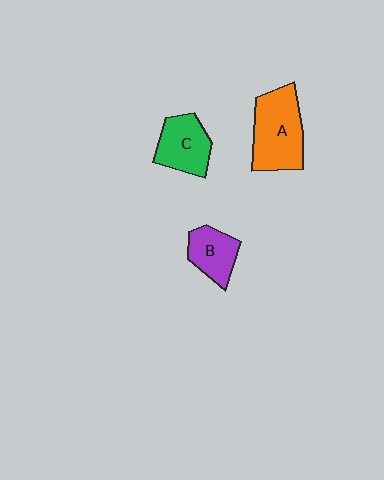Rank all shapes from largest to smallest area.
From largest to smallest: A (orange), C (green), B (purple).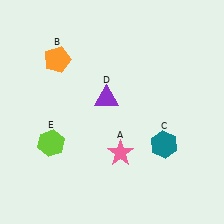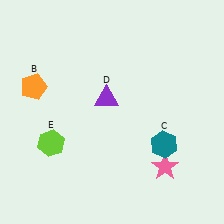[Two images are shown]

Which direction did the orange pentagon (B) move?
The orange pentagon (B) moved down.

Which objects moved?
The objects that moved are: the pink star (A), the orange pentagon (B).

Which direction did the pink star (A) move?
The pink star (A) moved right.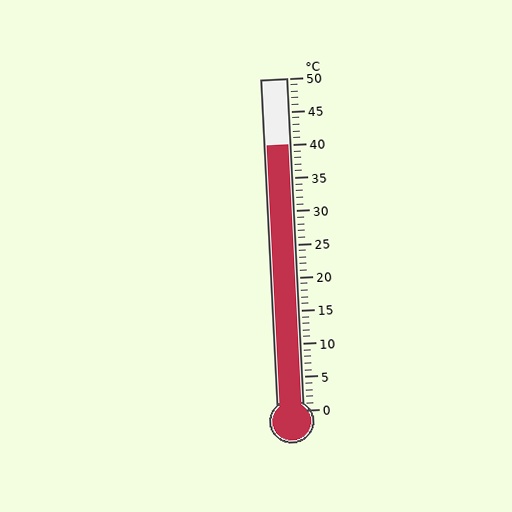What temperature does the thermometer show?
The thermometer shows approximately 40°C.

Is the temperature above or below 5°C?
The temperature is above 5°C.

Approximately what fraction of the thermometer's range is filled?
The thermometer is filled to approximately 80% of its range.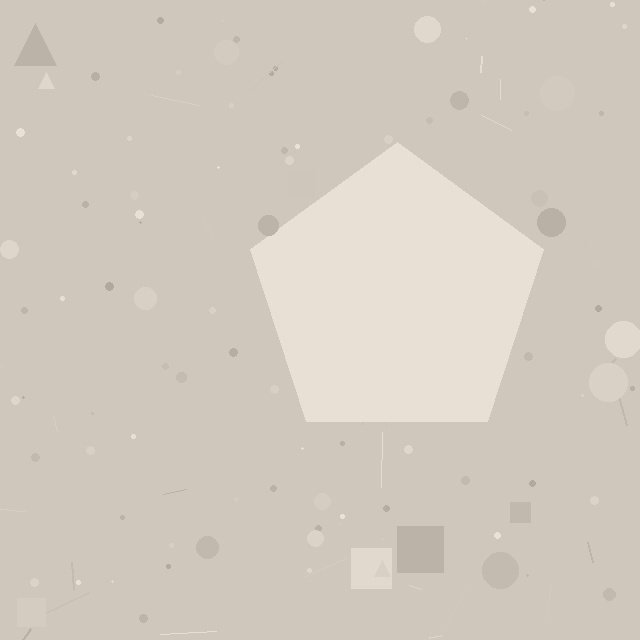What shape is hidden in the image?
A pentagon is hidden in the image.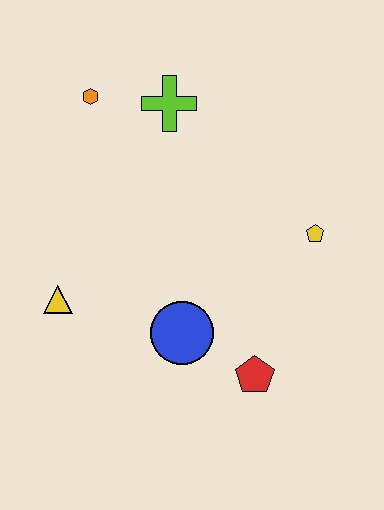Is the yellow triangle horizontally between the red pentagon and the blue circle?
No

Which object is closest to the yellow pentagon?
The red pentagon is closest to the yellow pentagon.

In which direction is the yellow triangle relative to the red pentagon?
The yellow triangle is to the left of the red pentagon.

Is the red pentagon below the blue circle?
Yes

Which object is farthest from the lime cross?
The red pentagon is farthest from the lime cross.